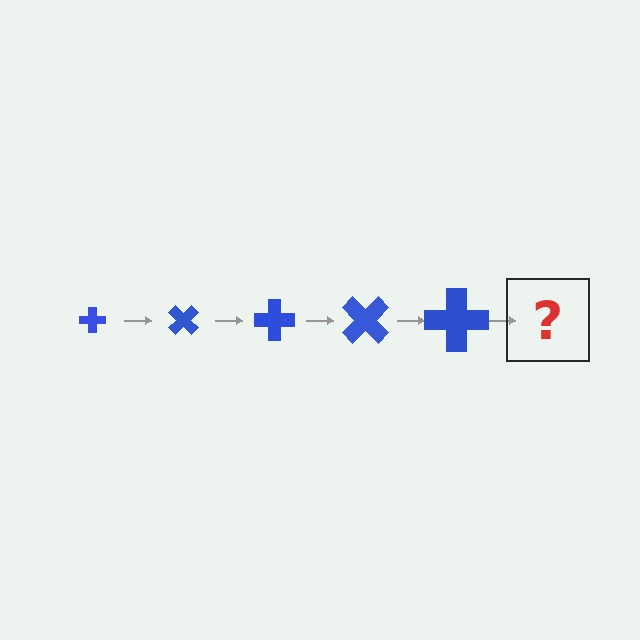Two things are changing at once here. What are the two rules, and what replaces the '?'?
The two rules are that the cross grows larger each step and it rotates 45 degrees each step. The '?' should be a cross, larger than the previous one and rotated 225 degrees from the start.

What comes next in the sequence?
The next element should be a cross, larger than the previous one and rotated 225 degrees from the start.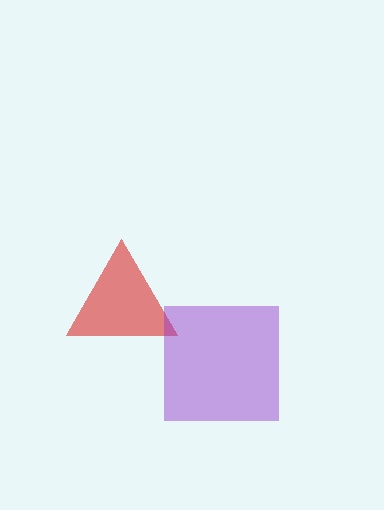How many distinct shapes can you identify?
There are 2 distinct shapes: a red triangle, a purple square.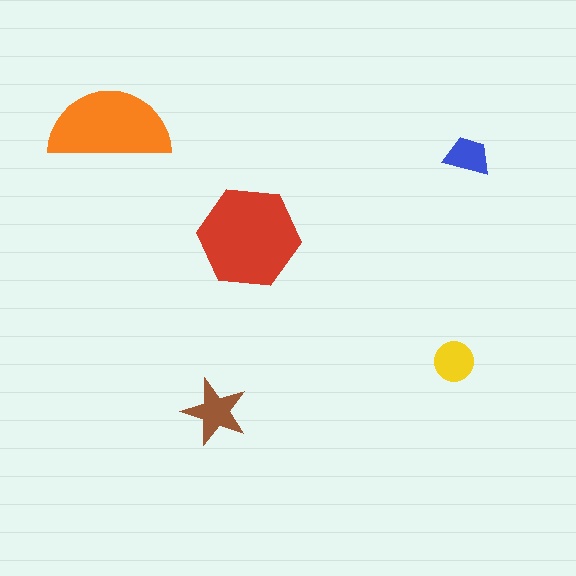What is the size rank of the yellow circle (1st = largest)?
4th.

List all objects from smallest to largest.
The blue trapezoid, the yellow circle, the brown star, the orange semicircle, the red hexagon.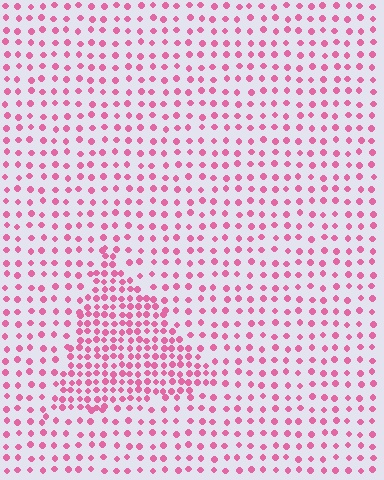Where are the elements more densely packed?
The elements are more densely packed inside the triangle boundary.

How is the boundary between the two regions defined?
The boundary is defined by a change in element density (approximately 2.1x ratio). All elements are the same color, size, and shape.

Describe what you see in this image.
The image contains small pink elements arranged at two different densities. A triangle-shaped region is visible where the elements are more densely packed than the surrounding area.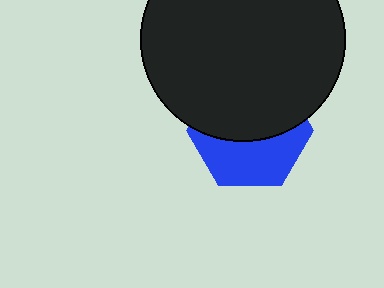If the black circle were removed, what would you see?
You would see the complete blue hexagon.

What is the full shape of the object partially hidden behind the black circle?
The partially hidden object is a blue hexagon.